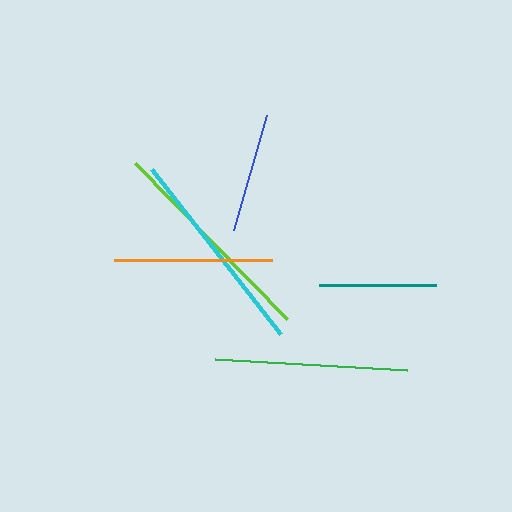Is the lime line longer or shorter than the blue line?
The lime line is longer than the blue line.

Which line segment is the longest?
The lime line is the longest at approximately 218 pixels.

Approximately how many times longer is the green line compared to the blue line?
The green line is approximately 1.6 times the length of the blue line.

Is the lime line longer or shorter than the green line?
The lime line is longer than the green line.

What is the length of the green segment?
The green segment is approximately 192 pixels long.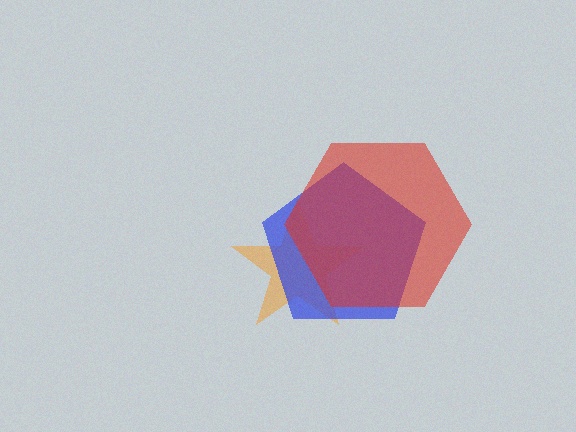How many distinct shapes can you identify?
There are 3 distinct shapes: an orange star, a blue pentagon, a red hexagon.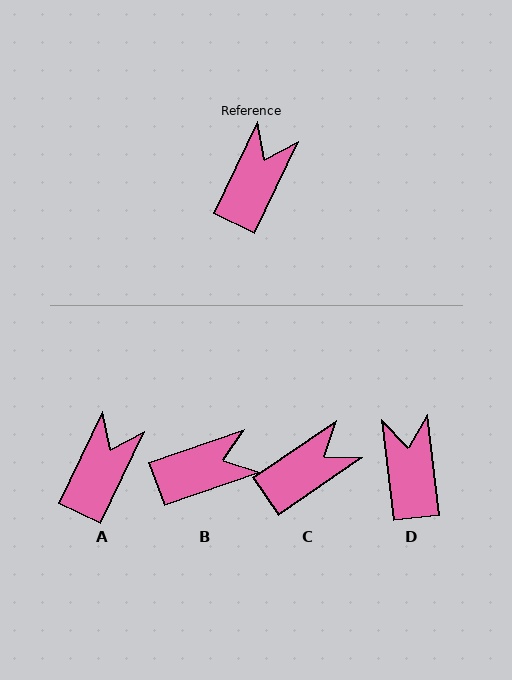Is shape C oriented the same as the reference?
No, it is off by about 30 degrees.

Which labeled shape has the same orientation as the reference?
A.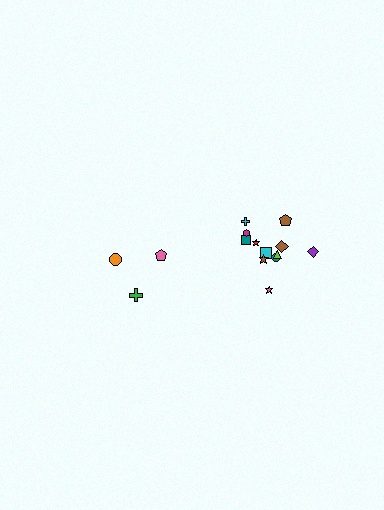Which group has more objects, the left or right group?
The right group.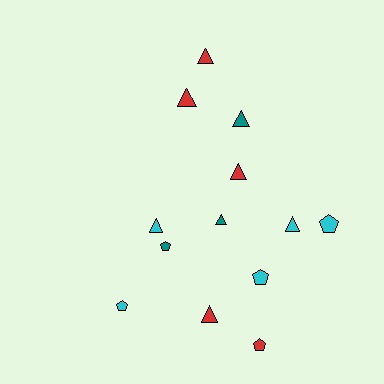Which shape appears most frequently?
Triangle, with 8 objects.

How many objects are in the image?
There are 13 objects.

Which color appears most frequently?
Cyan, with 5 objects.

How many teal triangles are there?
There are 2 teal triangles.